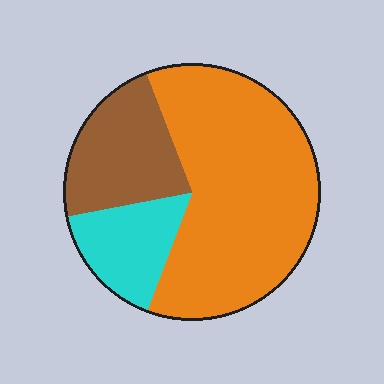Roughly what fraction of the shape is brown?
Brown covers 22% of the shape.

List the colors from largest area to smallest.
From largest to smallest: orange, brown, cyan.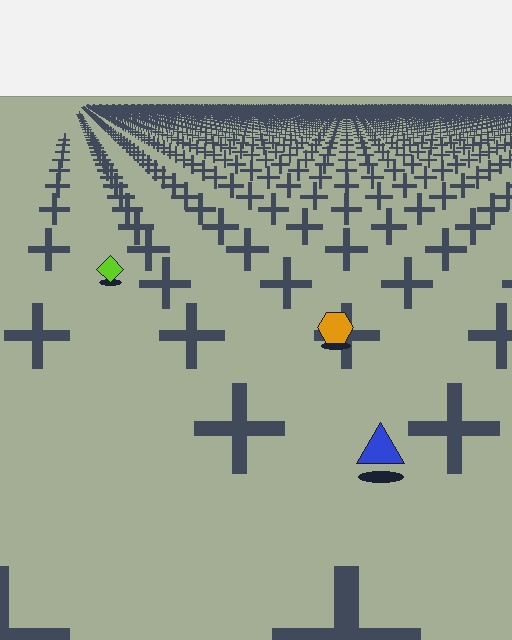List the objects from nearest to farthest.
From nearest to farthest: the blue triangle, the orange hexagon, the lime diamond.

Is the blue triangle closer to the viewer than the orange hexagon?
Yes. The blue triangle is closer — you can tell from the texture gradient: the ground texture is coarser near it.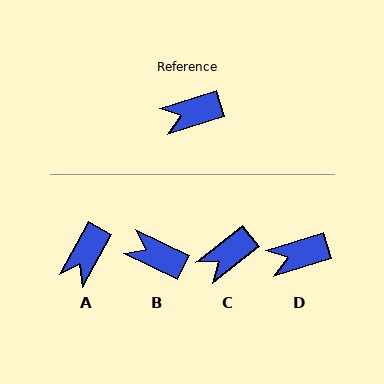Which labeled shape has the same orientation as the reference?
D.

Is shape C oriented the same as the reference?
No, it is off by about 21 degrees.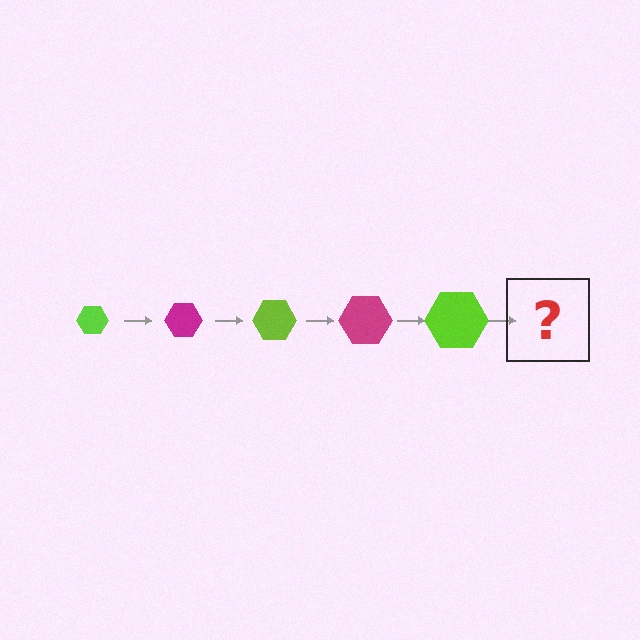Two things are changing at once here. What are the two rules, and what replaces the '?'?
The two rules are that the hexagon grows larger each step and the color cycles through lime and magenta. The '?' should be a magenta hexagon, larger than the previous one.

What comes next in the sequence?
The next element should be a magenta hexagon, larger than the previous one.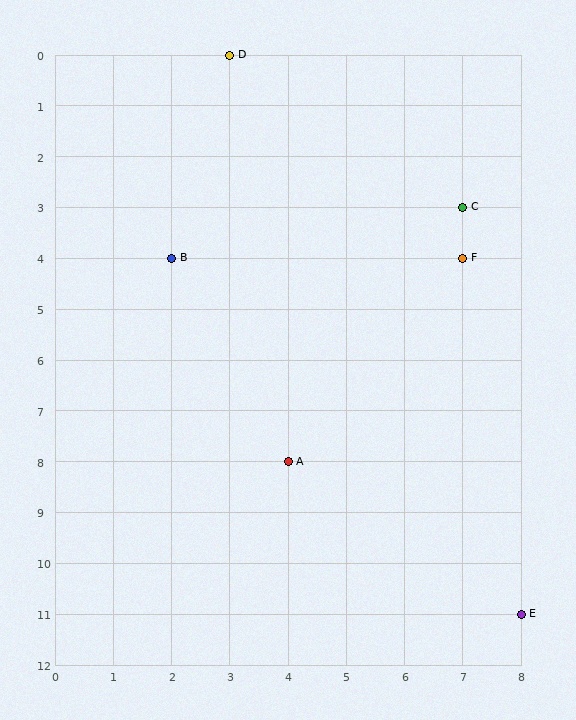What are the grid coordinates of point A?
Point A is at grid coordinates (4, 8).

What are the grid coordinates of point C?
Point C is at grid coordinates (7, 3).